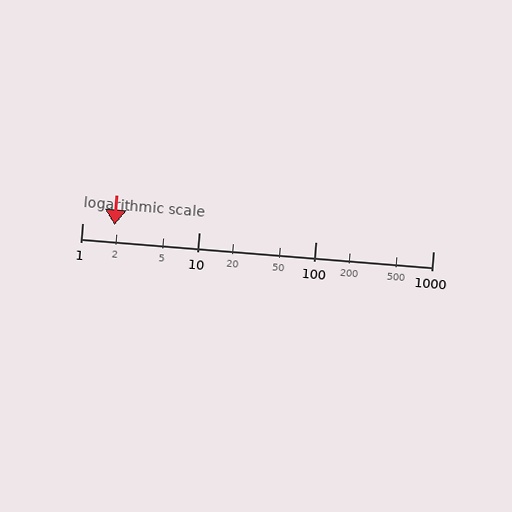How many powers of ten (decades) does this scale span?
The scale spans 3 decades, from 1 to 1000.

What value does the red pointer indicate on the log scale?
The pointer indicates approximately 1.9.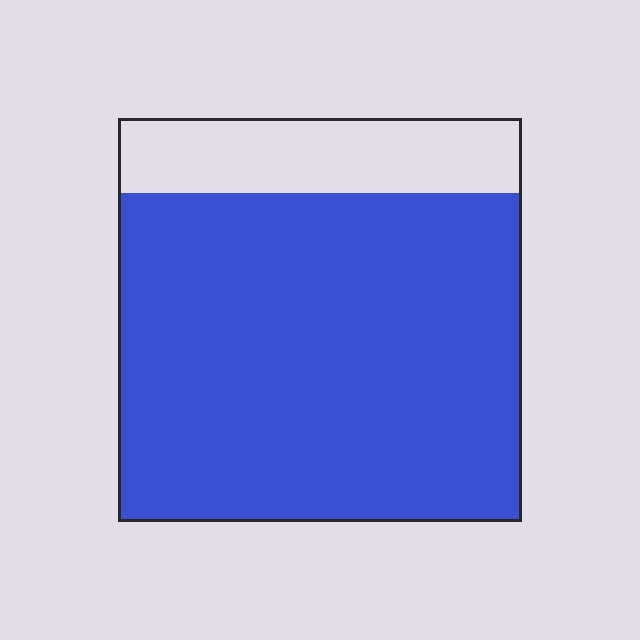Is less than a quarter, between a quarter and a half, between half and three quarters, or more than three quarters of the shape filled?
More than three quarters.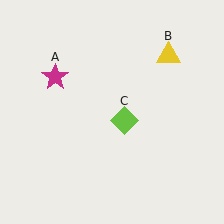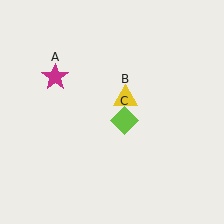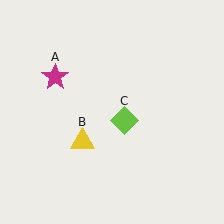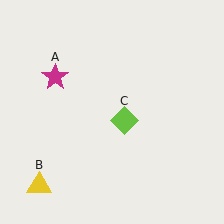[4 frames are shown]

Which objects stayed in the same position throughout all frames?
Magenta star (object A) and lime diamond (object C) remained stationary.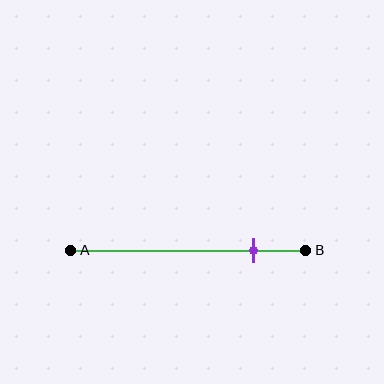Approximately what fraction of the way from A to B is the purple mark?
The purple mark is approximately 80% of the way from A to B.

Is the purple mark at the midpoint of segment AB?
No, the mark is at about 80% from A, not at the 50% midpoint.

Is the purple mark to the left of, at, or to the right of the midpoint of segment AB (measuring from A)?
The purple mark is to the right of the midpoint of segment AB.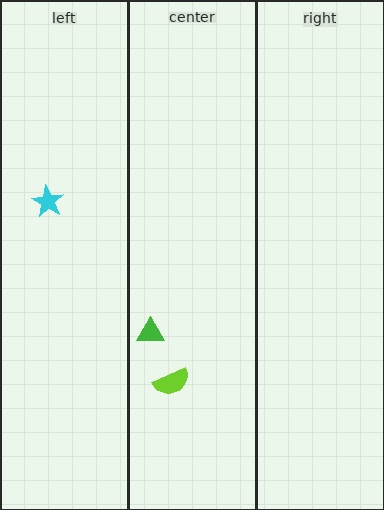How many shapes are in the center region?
2.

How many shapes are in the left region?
1.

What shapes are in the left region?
The cyan star.